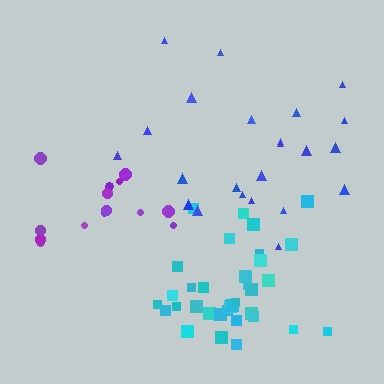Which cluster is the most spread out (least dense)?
Blue.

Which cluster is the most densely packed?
Cyan.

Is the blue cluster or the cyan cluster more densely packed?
Cyan.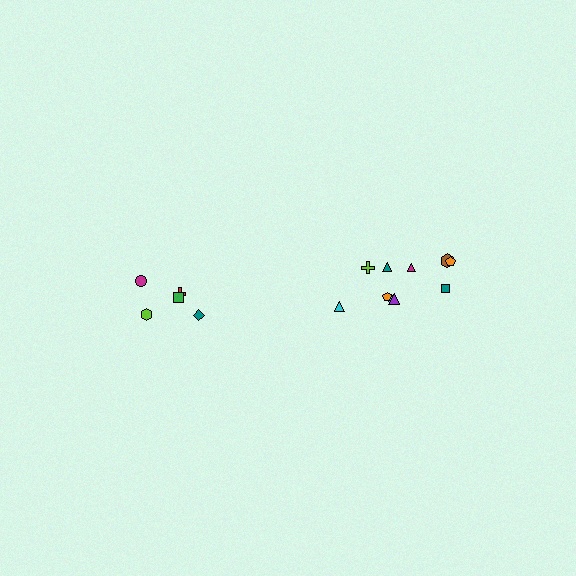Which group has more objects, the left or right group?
The right group.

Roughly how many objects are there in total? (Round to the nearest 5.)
Roughly 15 objects in total.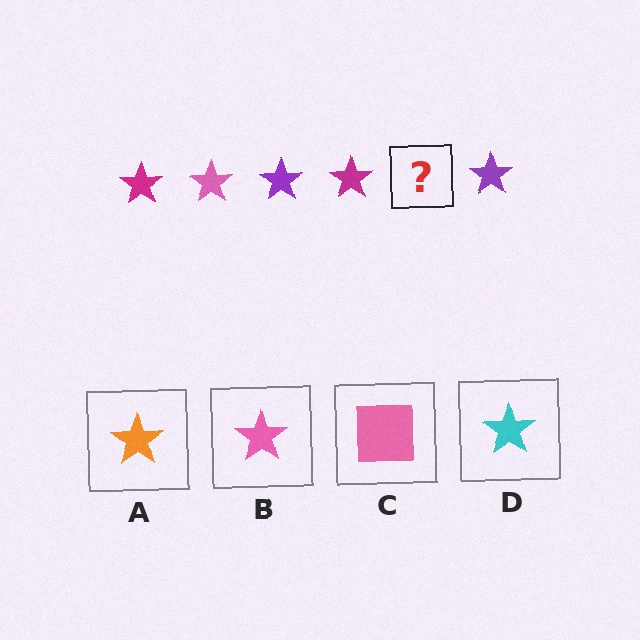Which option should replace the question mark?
Option B.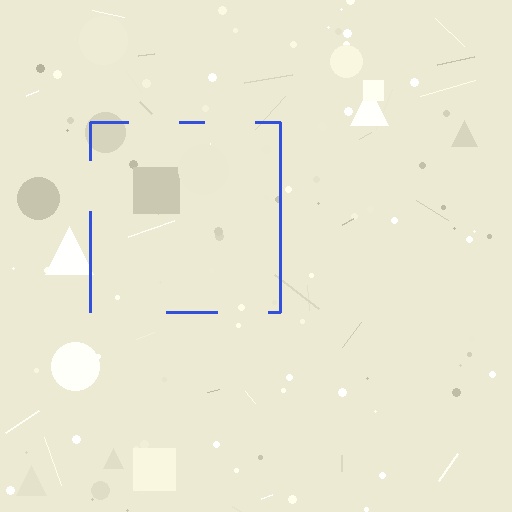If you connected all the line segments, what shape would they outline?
They would outline a square.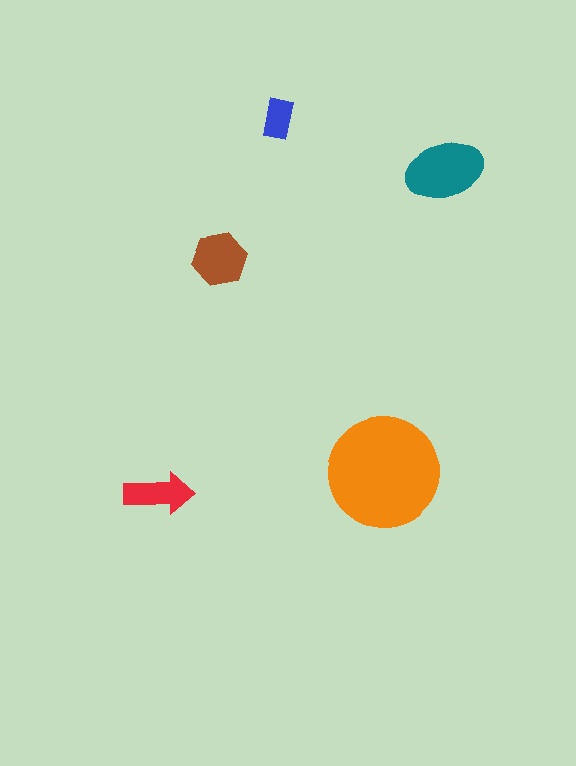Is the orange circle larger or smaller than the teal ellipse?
Larger.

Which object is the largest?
The orange circle.